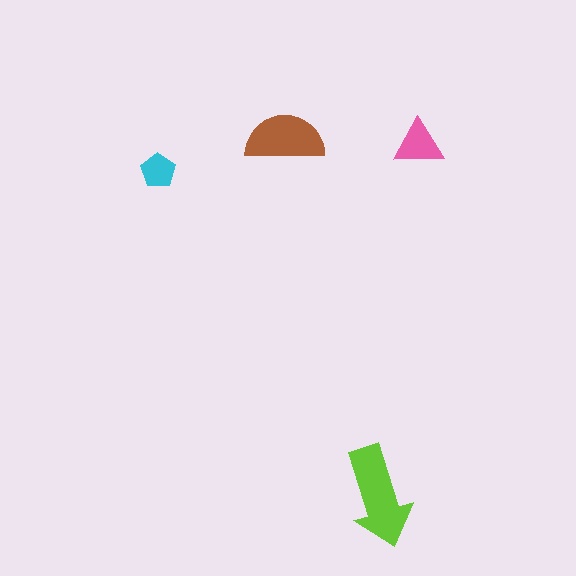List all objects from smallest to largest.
The cyan pentagon, the pink triangle, the brown semicircle, the lime arrow.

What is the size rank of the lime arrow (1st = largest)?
1st.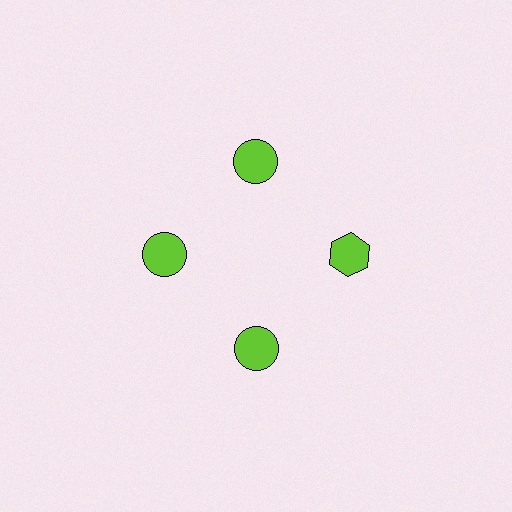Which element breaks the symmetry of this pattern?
The lime hexagon at roughly the 3 o'clock position breaks the symmetry. All other shapes are lime circles.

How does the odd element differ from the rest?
It has a different shape: hexagon instead of circle.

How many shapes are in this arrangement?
There are 4 shapes arranged in a ring pattern.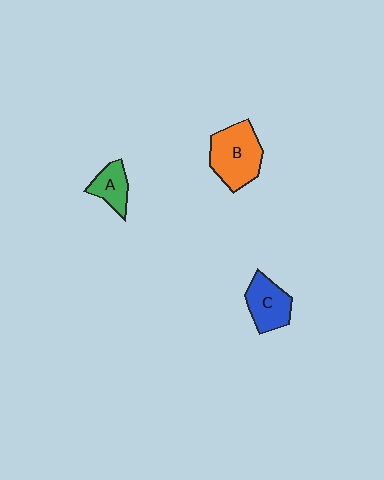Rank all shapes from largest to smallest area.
From largest to smallest: B (orange), C (blue), A (green).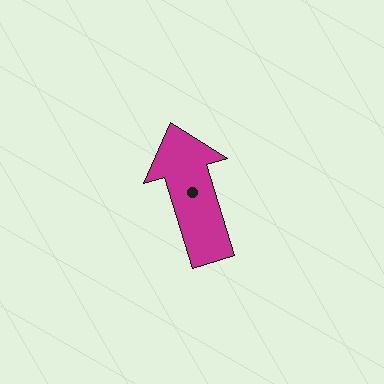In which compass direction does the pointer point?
North.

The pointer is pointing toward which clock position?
Roughly 11 o'clock.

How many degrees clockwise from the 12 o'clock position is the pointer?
Approximately 343 degrees.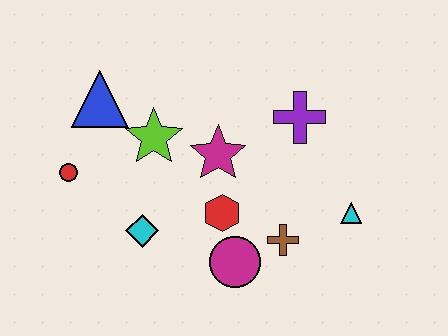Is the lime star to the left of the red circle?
No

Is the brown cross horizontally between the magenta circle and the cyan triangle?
Yes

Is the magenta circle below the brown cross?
Yes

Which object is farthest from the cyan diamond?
The cyan triangle is farthest from the cyan diamond.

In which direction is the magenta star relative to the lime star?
The magenta star is to the right of the lime star.